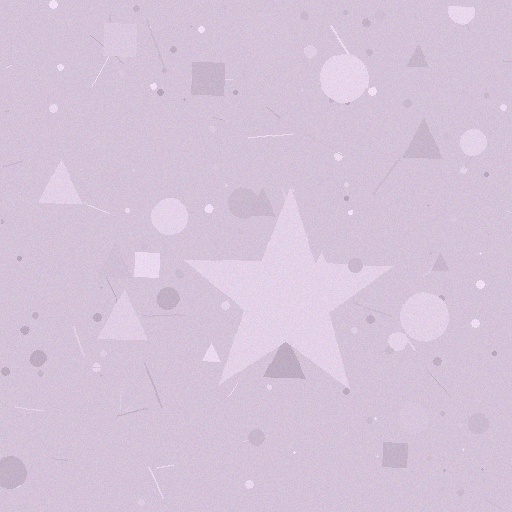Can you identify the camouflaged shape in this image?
The camouflaged shape is a star.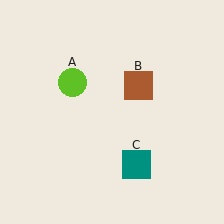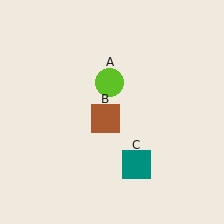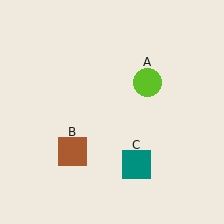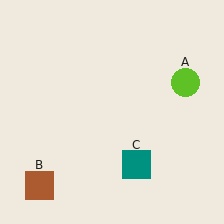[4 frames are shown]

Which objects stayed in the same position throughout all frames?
Teal square (object C) remained stationary.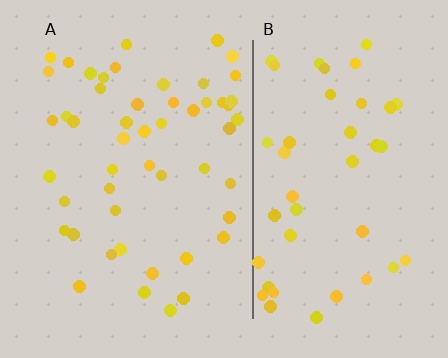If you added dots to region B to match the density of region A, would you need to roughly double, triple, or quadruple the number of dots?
Approximately double.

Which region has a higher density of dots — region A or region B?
A (the left).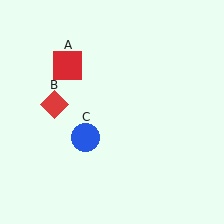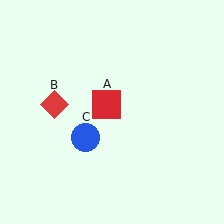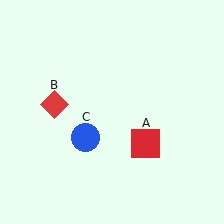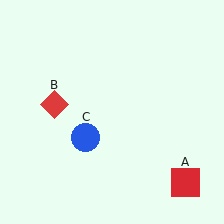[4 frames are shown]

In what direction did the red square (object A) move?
The red square (object A) moved down and to the right.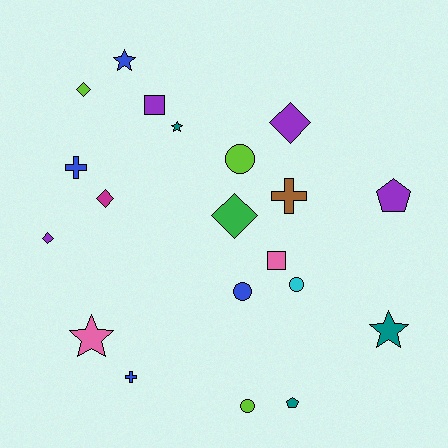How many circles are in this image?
There are 4 circles.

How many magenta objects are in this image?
There is 1 magenta object.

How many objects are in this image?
There are 20 objects.